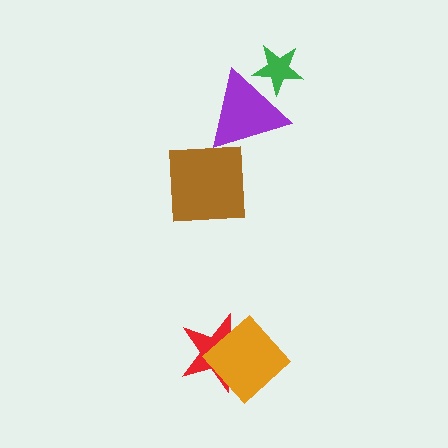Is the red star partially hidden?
Yes, it is partially covered by another shape.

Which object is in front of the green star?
The purple triangle is in front of the green star.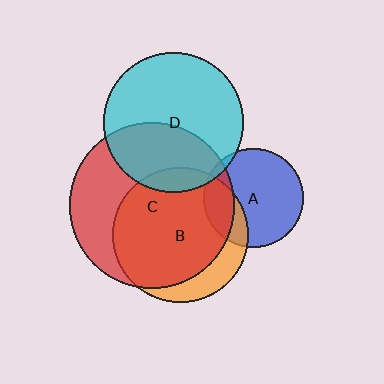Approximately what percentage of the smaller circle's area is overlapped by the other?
Approximately 20%.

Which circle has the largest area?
Circle C (red).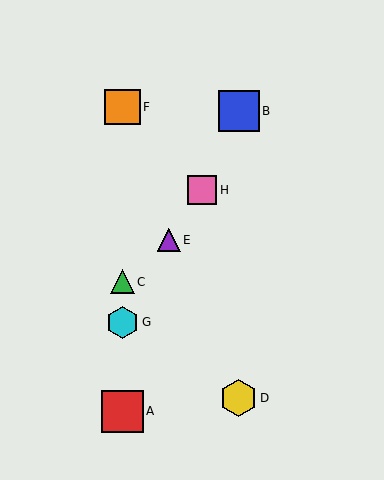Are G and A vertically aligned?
Yes, both are at x≈122.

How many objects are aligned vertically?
4 objects (A, C, F, G) are aligned vertically.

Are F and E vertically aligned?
No, F is at x≈122 and E is at x≈169.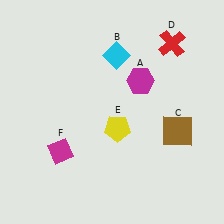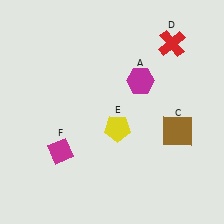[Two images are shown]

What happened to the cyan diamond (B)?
The cyan diamond (B) was removed in Image 2. It was in the top-right area of Image 1.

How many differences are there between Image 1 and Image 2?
There is 1 difference between the two images.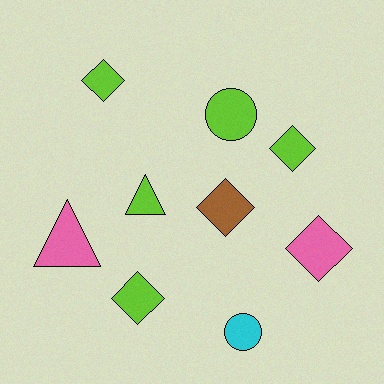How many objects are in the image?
There are 9 objects.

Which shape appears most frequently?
Diamond, with 5 objects.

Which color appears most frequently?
Lime, with 5 objects.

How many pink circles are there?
There are no pink circles.